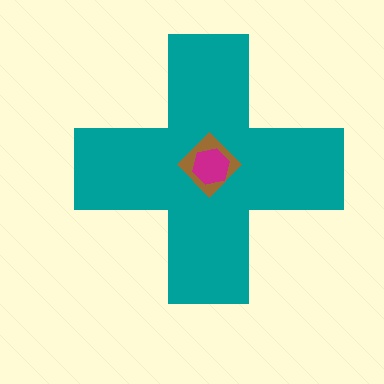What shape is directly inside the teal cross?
The brown diamond.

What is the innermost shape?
The magenta hexagon.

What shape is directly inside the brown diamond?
The magenta hexagon.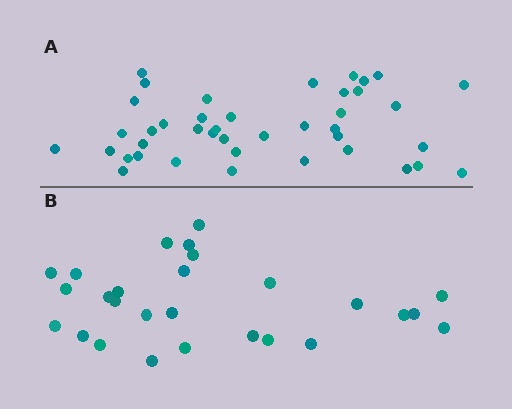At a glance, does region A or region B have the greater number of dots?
Region A (the top region) has more dots.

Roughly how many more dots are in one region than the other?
Region A has approximately 15 more dots than region B.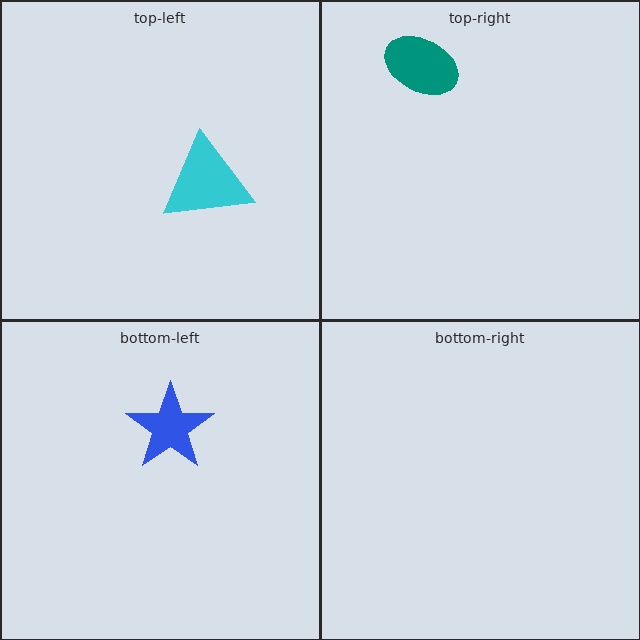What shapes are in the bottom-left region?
The blue star.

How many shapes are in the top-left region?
1.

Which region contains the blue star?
The bottom-left region.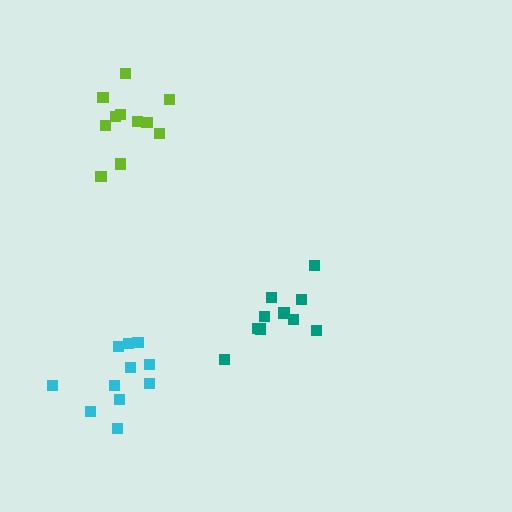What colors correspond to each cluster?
The clusters are colored: teal, cyan, lime.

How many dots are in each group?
Group 1: 10 dots, Group 2: 11 dots, Group 3: 11 dots (32 total).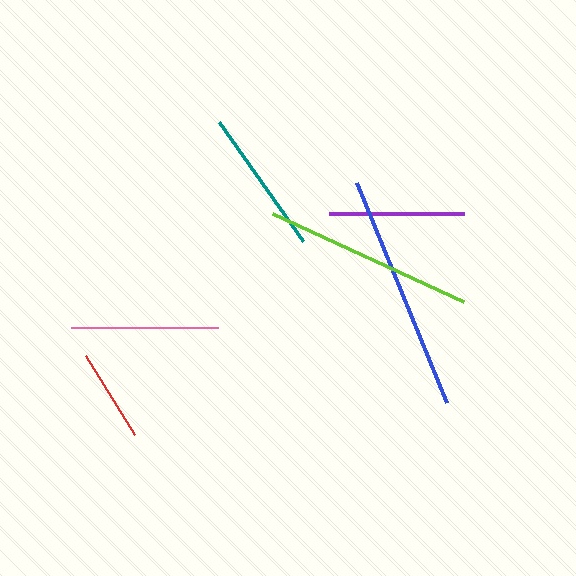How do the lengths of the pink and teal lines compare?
The pink and teal lines are approximately the same length.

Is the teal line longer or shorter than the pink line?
The pink line is longer than the teal line.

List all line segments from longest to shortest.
From longest to shortest: blue, lime, pink, teal, purple, red.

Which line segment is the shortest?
The red line is the shortest at approximately 93 pixels.